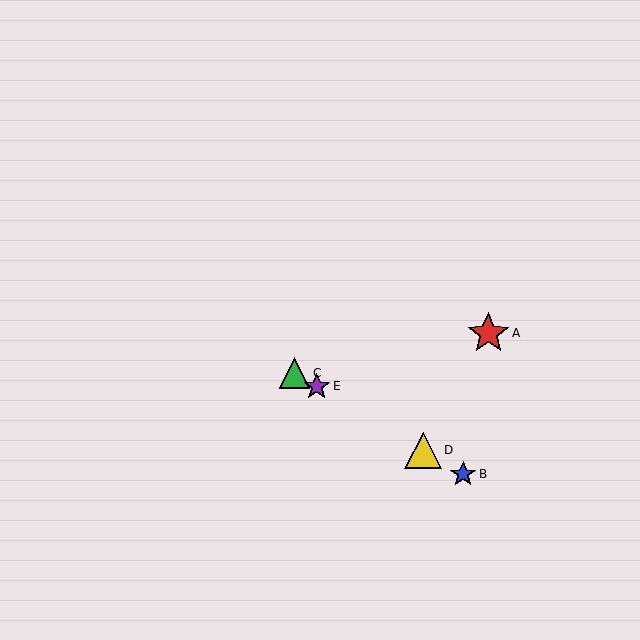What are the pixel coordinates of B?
Object B is at (463, 474).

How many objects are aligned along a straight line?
4 objects (B, C, D, E) are aligned along a straight line.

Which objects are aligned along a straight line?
Objects B, C, D, E are aligned along a straight line.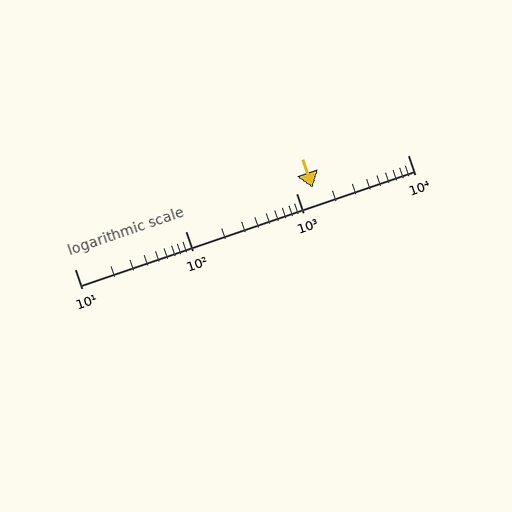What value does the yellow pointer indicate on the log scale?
The pointer indicates approximately 1400.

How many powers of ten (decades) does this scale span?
The scale spans 3 decades, from 10 to 10000.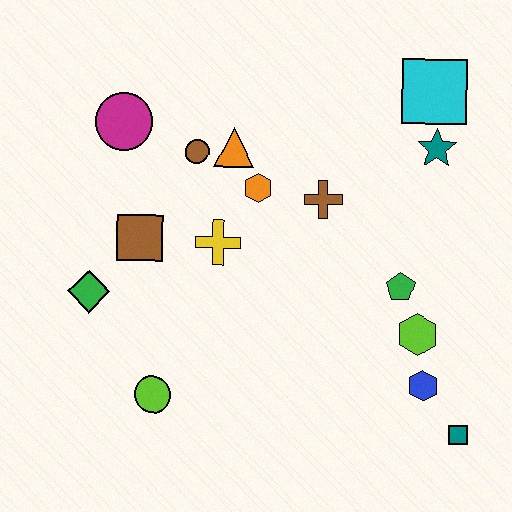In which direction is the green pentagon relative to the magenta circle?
The green pentagon is to the right of the magenta circle.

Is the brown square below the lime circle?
No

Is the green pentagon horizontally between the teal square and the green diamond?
Yes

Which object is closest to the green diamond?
The brown square is closest to the green diamond.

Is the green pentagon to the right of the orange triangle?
Yes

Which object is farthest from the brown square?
The teal square is farthest from the brown square.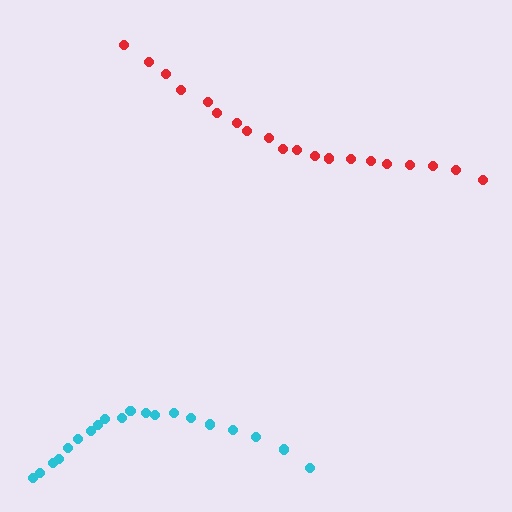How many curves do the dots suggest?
There are 2 distinct paths.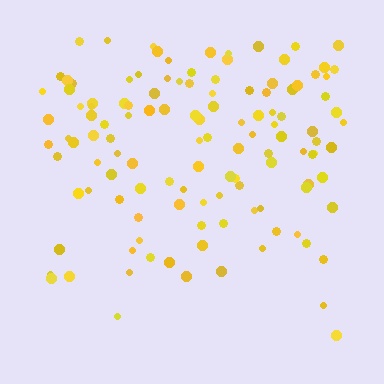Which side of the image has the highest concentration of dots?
The top.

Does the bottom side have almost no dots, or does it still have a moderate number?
Still a moderate number, just noticeably fewer than the top.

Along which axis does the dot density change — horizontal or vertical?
Vertical.